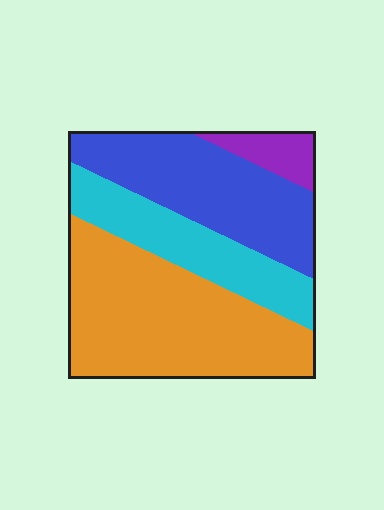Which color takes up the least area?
Purple, at roughly 5%.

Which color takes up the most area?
Orange, at roughly 45%.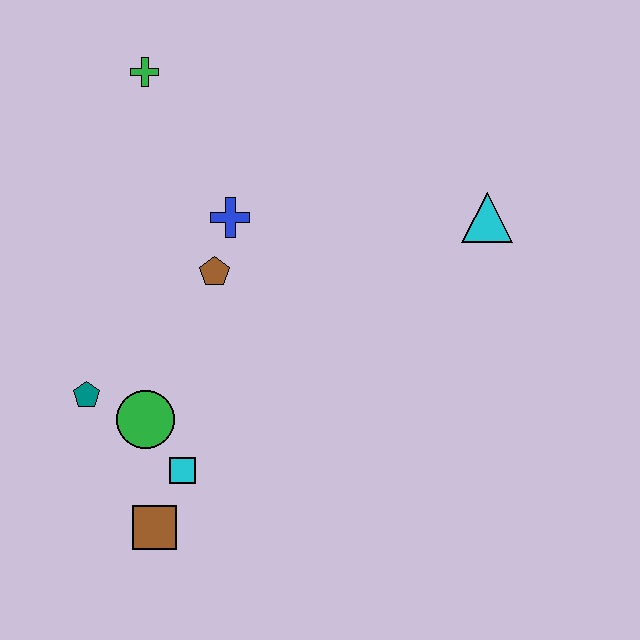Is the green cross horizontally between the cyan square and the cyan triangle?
No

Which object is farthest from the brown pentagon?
The cyan triangle is farthest from the brown pentagon.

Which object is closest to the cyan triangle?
The blue cross is closest to the cyan triangle.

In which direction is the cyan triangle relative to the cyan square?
The cyan triangle is to the right of the cyan square.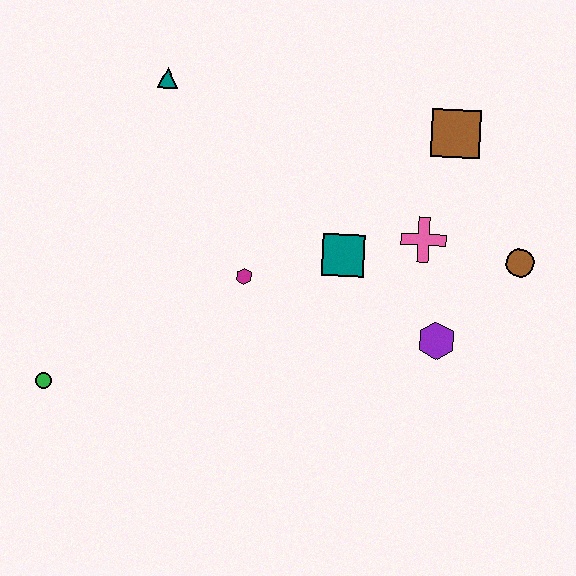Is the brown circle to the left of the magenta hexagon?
No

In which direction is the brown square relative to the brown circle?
The brown square is above the brown circle.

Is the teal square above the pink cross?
No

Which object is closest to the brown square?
The pink cross is closest to the brown square.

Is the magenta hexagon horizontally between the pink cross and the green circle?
Yes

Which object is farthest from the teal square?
The green circle is farthest from the teal square.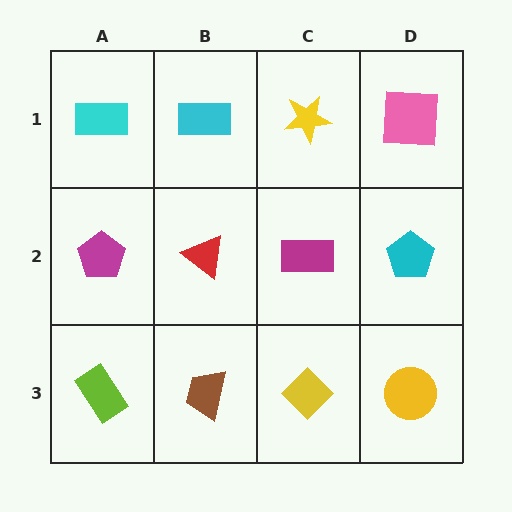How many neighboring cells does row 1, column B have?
3.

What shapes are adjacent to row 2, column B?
A cyan rectangle (row 1, column B), a brown trapezoid (row 3, column B), a magenta pentagon (row 2, column A), a magenta rectangle (row 2, column C).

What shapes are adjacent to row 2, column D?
A pink square (row 1, column D), a yellow circle (row 3, column D), a magenta rectangle (row 2, column C).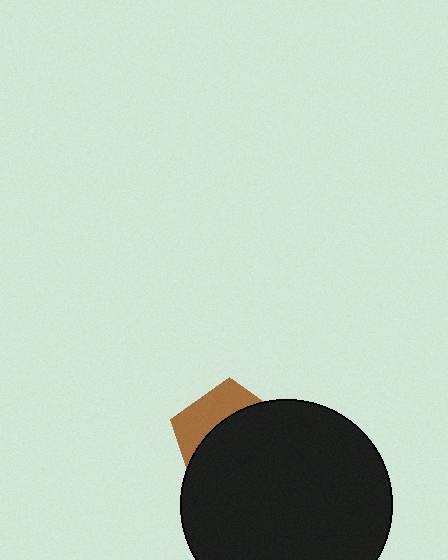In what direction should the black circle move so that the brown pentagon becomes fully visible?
The black circle should move down. That is the shortest direction to clear the overlap and leave the brown pentagon fully visible.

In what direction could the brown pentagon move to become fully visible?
The brown pentagon could move up. That would shift it out from behind the black circle entirely.